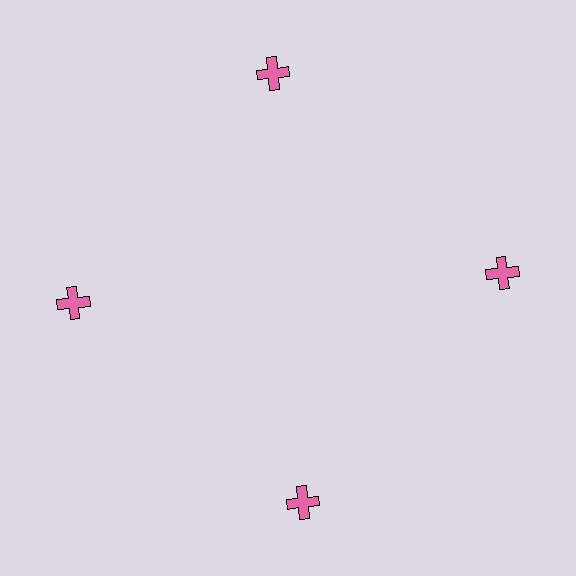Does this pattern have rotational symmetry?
Yes, this pattern has 4-fold rotational symmetry. It looks the same after rotating 90 degrees around the center.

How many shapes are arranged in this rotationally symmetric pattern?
There are 4 shapes, arranged in 4 groups of 1.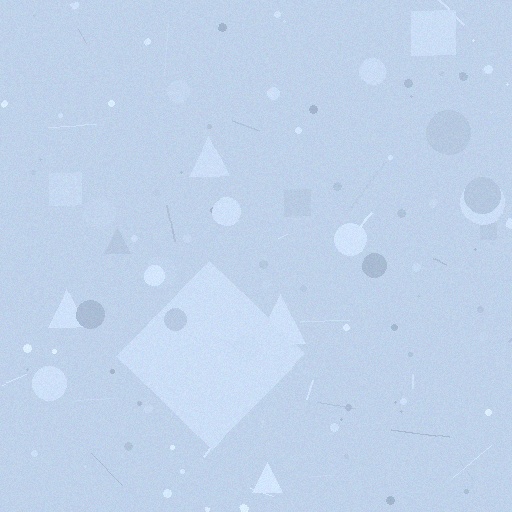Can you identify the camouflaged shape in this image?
The camouflaged shape is a diamond.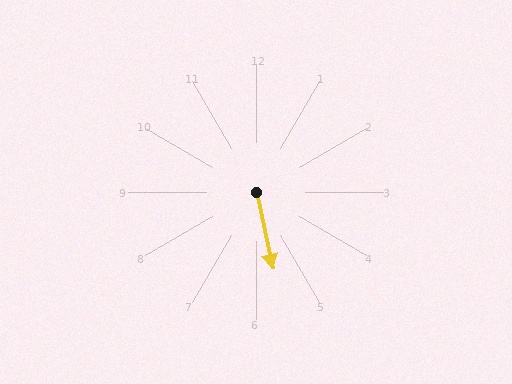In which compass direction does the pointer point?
South.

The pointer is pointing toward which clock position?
Roughly 6 o'clock.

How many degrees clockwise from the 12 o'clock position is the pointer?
Approximately 168 degrees.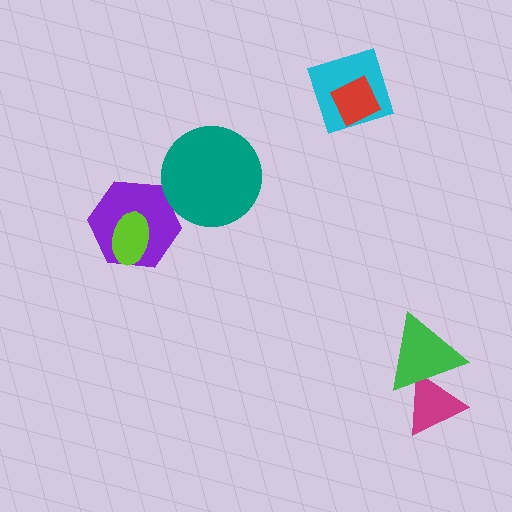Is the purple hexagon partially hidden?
Yes, it is partially covered by another shape.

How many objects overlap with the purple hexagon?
1 object overlaps with the purple hexagon.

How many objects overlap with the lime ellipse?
1 object overlaps with the lime ellipse.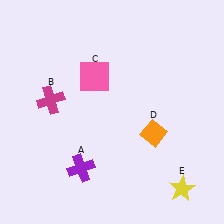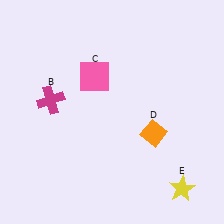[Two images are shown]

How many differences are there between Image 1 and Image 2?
There is 1 difference between the two images.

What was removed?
The purple cross (A) was removed in Image 2.